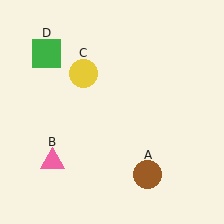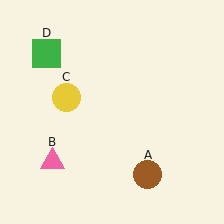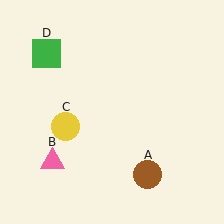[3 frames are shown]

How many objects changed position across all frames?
1 object changed position: yellow circle (object C).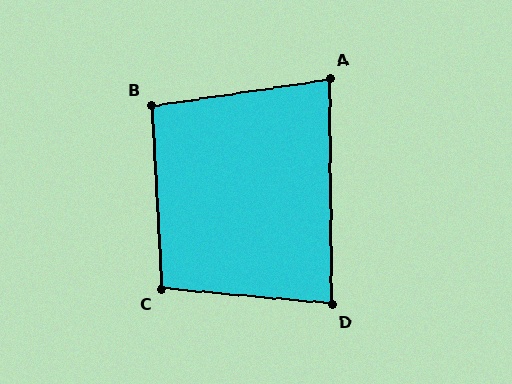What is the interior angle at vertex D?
Approximately 85 degrees (acute).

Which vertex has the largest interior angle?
C, at approximately 98 degrees.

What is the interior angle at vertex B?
Approximately 95 degrees (obtuse).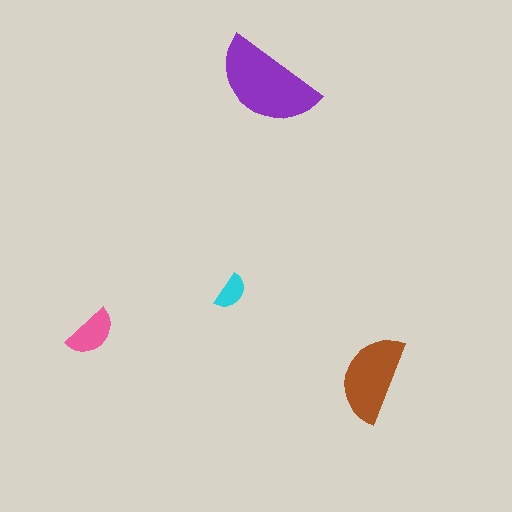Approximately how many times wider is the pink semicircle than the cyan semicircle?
About 1.5 times wider.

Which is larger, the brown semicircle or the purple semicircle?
The purple one.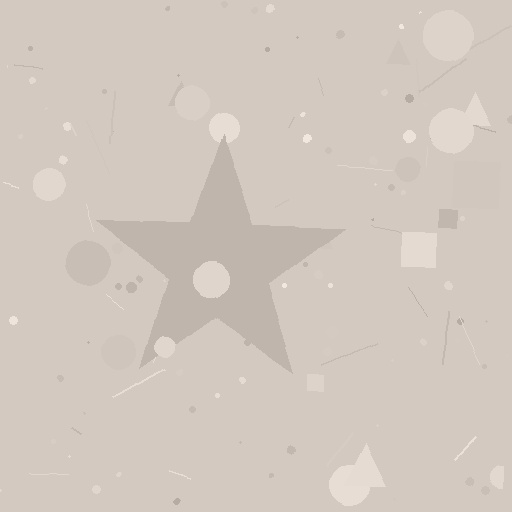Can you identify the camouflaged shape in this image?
The camouflaged shape is a star.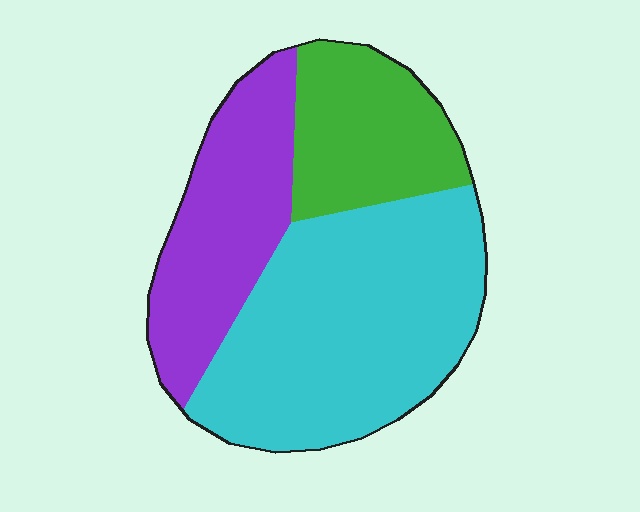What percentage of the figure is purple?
Purple covers around 25% of the figure.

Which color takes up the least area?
Green, at roughly 20%.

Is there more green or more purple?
Purple.